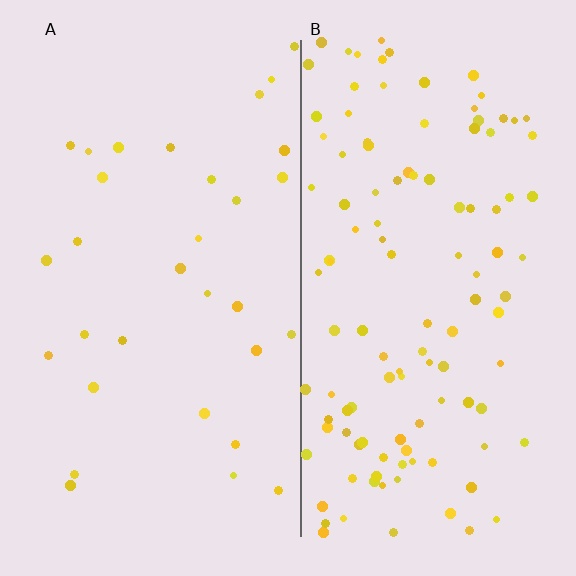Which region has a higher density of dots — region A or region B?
B (the right).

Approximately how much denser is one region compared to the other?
Approximately 3.7× — region B over region A.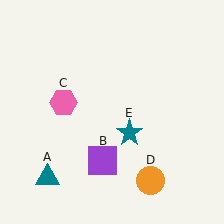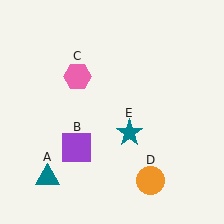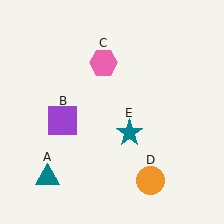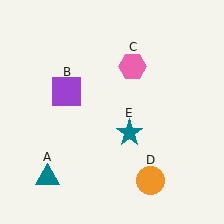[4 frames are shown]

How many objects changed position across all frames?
2 objects changed position: purple square (object B), pink hexagon (object C).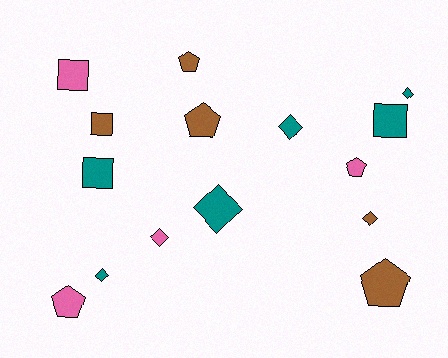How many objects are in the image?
There are 15 objects.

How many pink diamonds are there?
There is 1 pink diamond.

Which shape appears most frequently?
Diamond, with 6 objects.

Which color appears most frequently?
Teal, with 6 objects.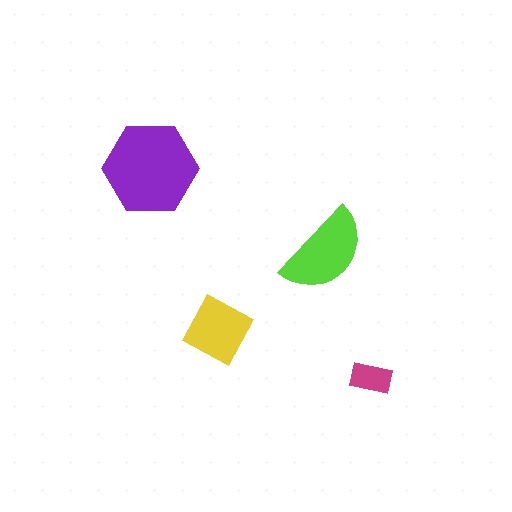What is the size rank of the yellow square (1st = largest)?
3rd.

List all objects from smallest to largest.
The magenta rectangle, the yellow square, the lime semicircle, the purple hexagon.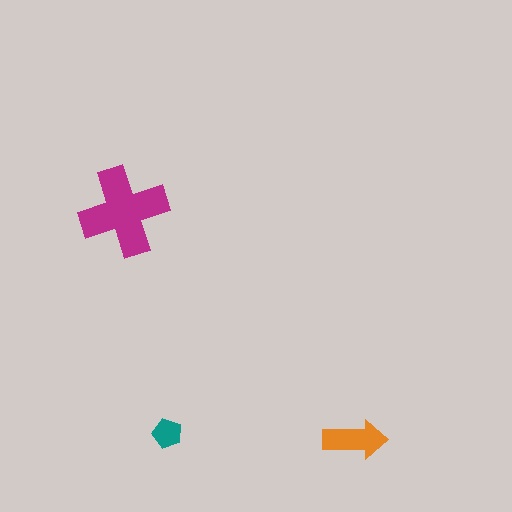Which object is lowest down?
The orange arrow is bottommost.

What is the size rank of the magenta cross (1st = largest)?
1st.